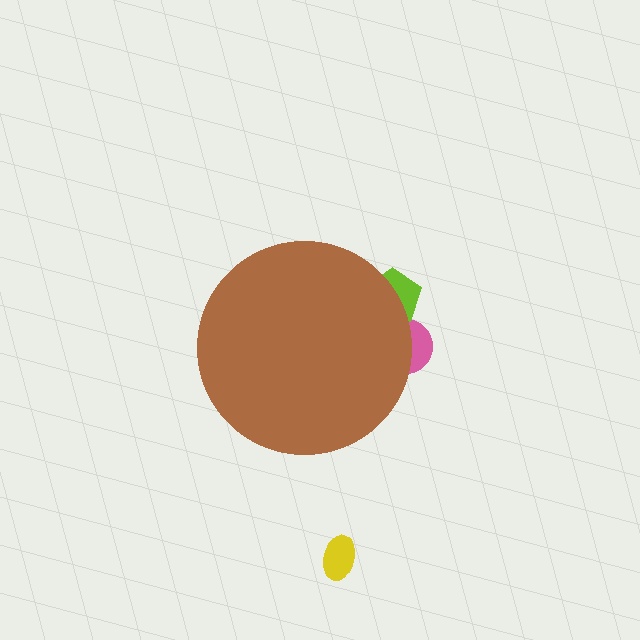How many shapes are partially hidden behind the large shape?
2 shapes are partially hidden.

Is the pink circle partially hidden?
Yes, the pink circle is partially hidden behind the brown circle.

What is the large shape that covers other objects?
A brown circle.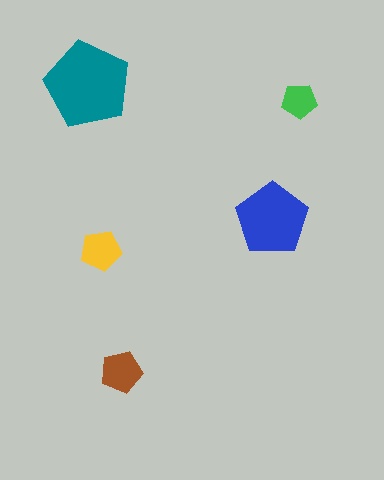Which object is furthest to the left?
The teal pentagon is leftmost.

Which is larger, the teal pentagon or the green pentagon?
The teal one.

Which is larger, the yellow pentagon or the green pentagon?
The yellow one.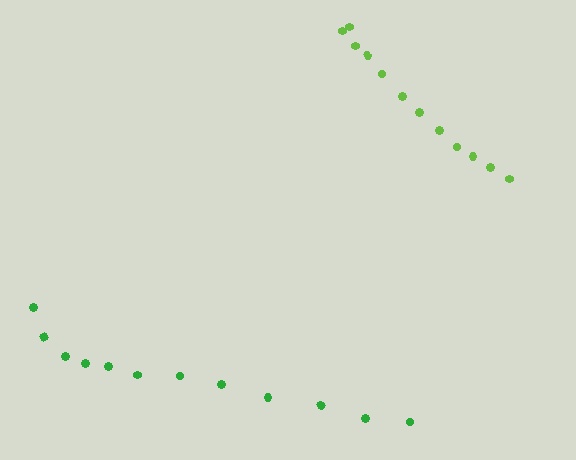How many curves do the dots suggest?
There are 2 distinct paths.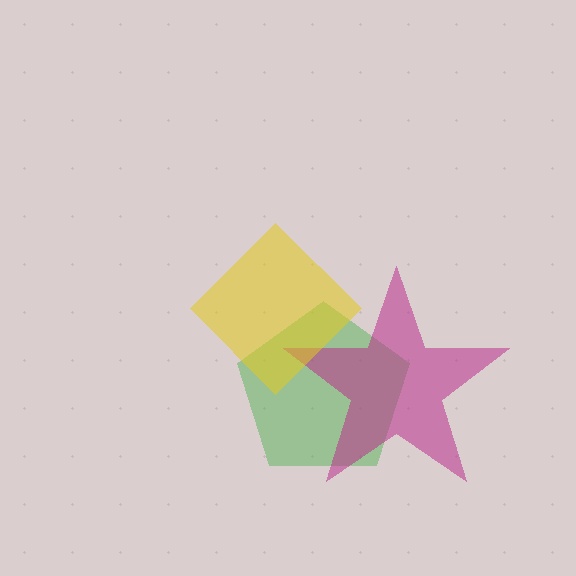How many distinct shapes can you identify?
There are 3 distinct shapes: a green pentagon, a magenta star, a yellow diamond.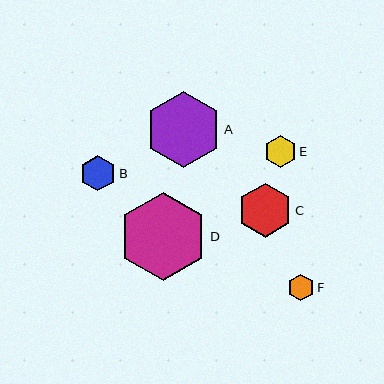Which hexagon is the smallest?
Hexagon F is the smallest with a size of approximately 27 pixels.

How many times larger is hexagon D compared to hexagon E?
Hexagon D is approximately 2.8 times the size of hexagon E.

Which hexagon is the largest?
Hexagon D is the largest with a size of approximately 88 pixels.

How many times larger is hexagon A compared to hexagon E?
Hexagon A is approximately 2.4 times the size of hexagon E.